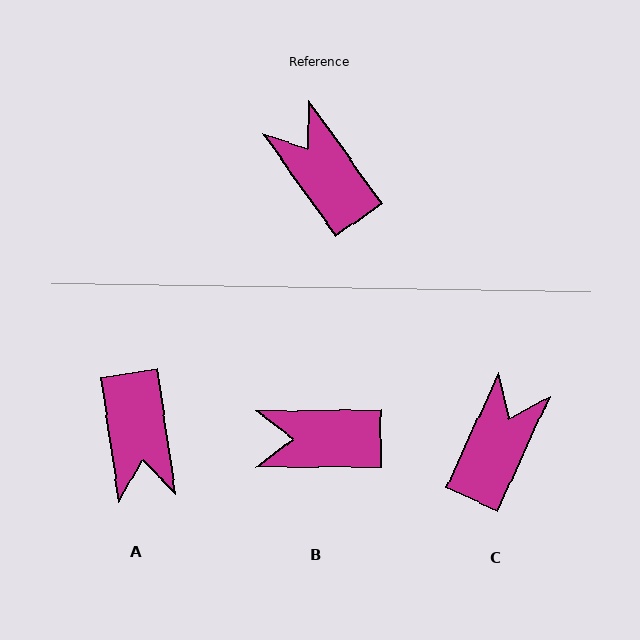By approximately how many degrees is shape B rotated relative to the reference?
Approximately 55 degrees counter-clockwise.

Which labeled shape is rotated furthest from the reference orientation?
A, about 153 degrees away.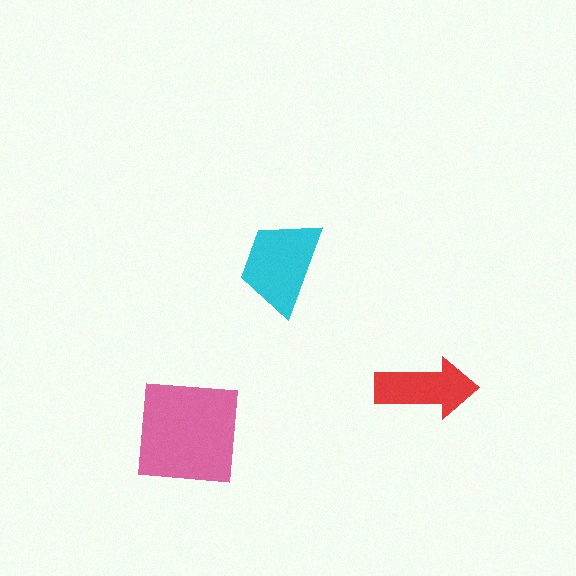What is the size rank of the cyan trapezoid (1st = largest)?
2nd.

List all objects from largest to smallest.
The pink square, the cyan trapezoid, the red arrow.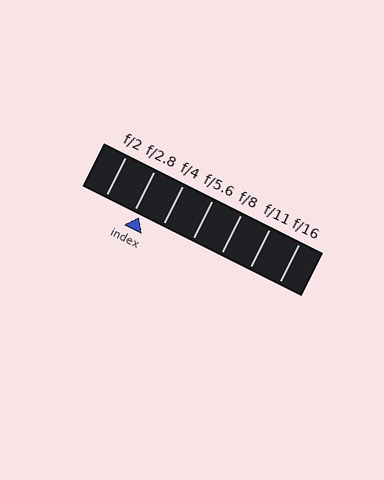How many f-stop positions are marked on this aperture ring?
There are 7 f-stop positions marked.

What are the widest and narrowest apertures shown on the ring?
The widest aperture shown is f/2 and the narrowest is f/16.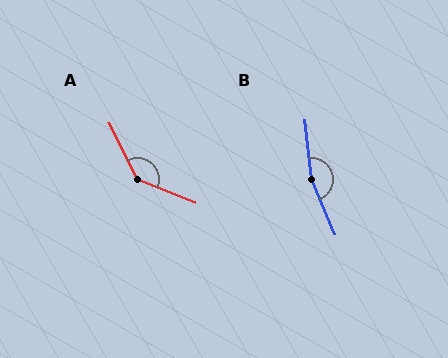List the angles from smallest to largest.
A (139°), B (163°).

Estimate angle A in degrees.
Approximately 139 degrees.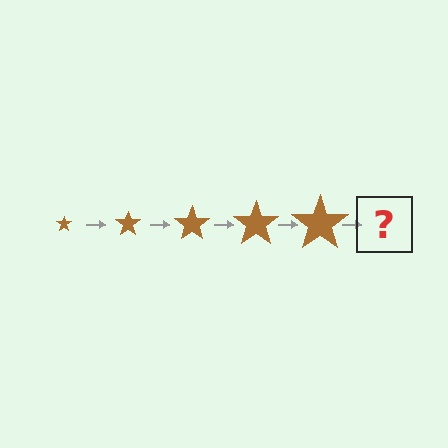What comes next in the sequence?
The next element should be a brown star, larger than the previous one.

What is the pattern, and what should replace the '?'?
The pattern is that the star gets progressively larger each step. The '?' should be a brown star, larger than the previous one.